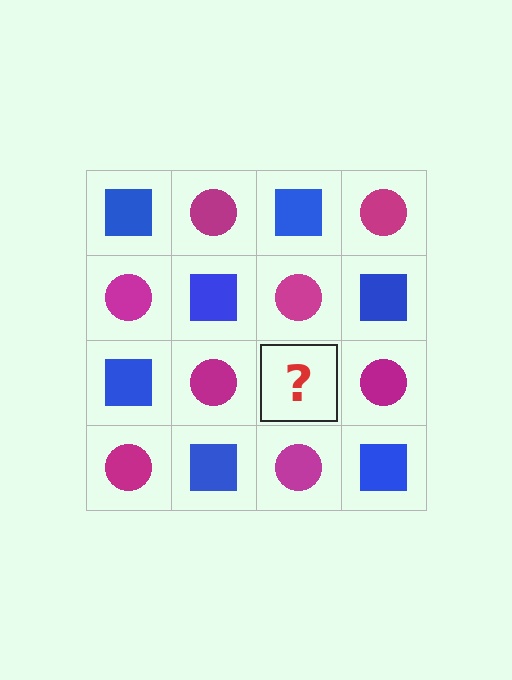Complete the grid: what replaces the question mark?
The question mark should be replaced with a blue square.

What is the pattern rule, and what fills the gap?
The rule is that it alternates blue square and magenta circle in a checkerboard pattern. The gap should be filled with a blue square.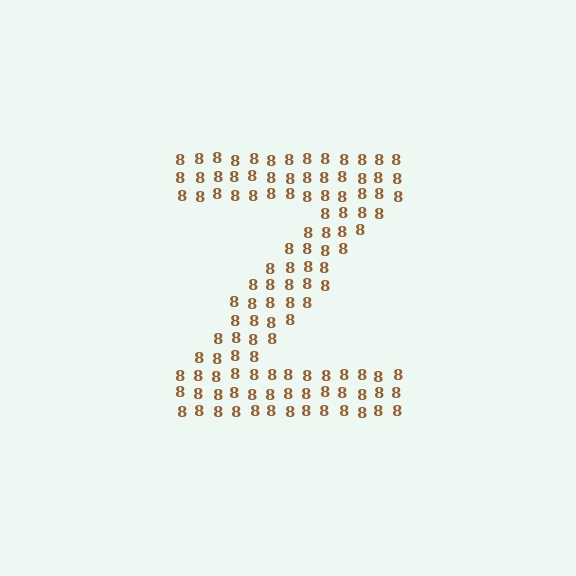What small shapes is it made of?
It is made of small digit 8's.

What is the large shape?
The large shape is the letter Z.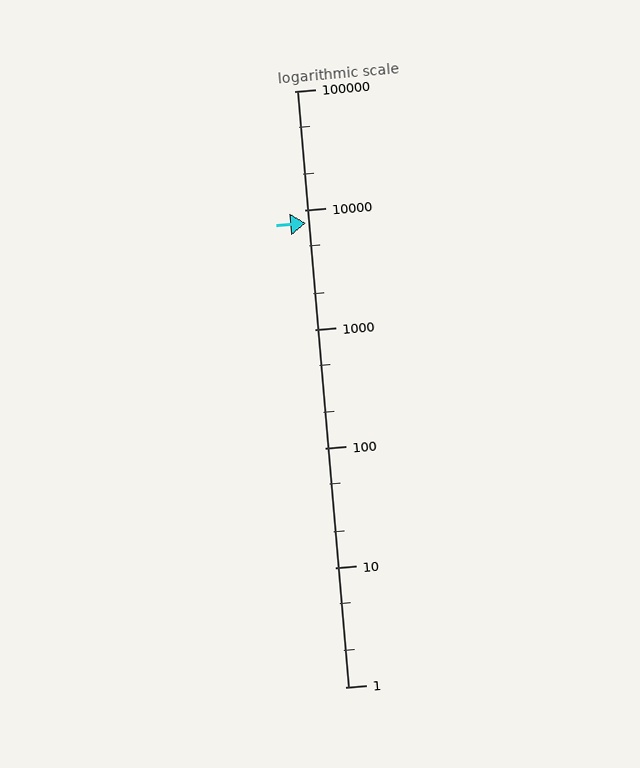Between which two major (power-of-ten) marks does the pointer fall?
The pointer is between 1000 and 10000.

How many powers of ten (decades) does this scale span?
The scale spans 5 decades, from 1 to 100000.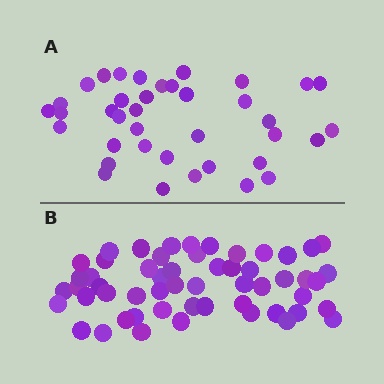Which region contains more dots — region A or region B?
Region B (the bottom region) has more dots.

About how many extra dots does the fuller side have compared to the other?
Region B has approximately 15 more dots than region A.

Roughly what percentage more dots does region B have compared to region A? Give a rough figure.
About 45% more.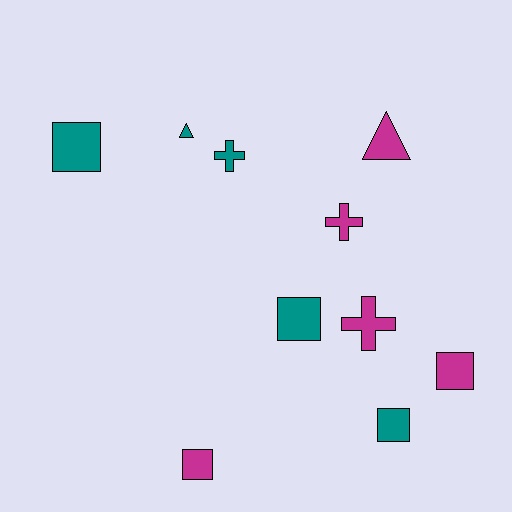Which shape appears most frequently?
Square, with 5 objects.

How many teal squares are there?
There are 3 teal squares.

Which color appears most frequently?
Teal, with 5 objects.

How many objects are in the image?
There are 10 objects.